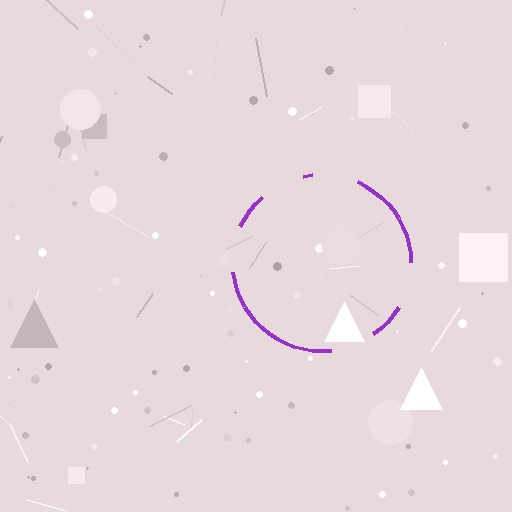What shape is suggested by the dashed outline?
The dashed outline suggests a circle.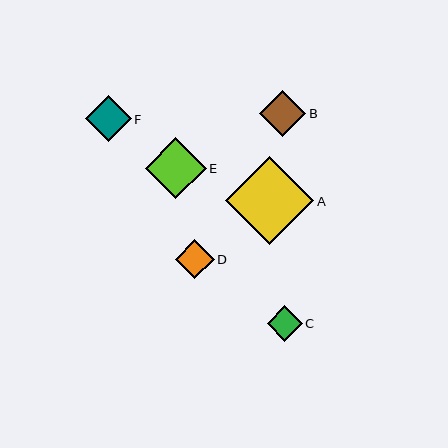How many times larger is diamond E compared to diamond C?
Diamond E is approximately 1.7 times the size of diamond C.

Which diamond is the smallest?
Diamond C is the smallest with a size of approximately 35 pixels.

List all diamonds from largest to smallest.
From largest to smallest: A, E, B, F, D, C.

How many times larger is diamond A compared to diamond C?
Diamond A is approximately 2.5 times the size of diamond C.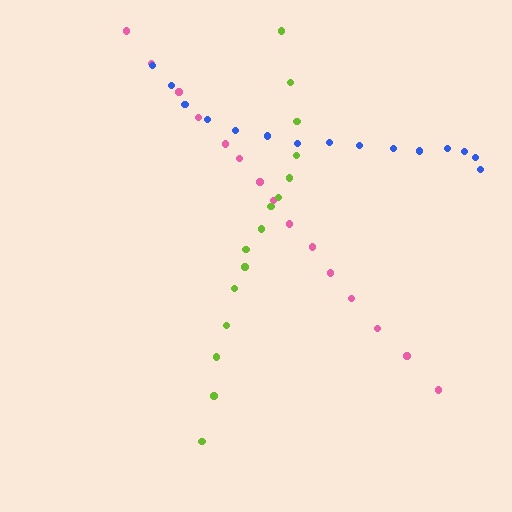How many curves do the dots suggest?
There are 3 distinct paths.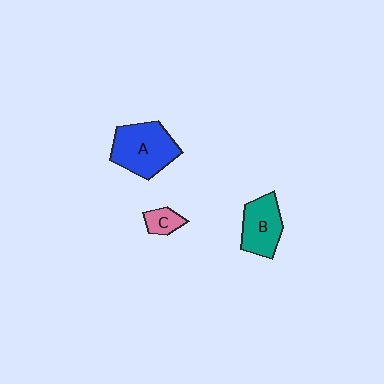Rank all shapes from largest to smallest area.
From largest to smallest: A (blue), B (teal), C (pink).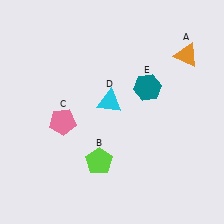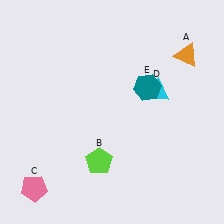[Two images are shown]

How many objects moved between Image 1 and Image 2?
2 objects moved between the two images.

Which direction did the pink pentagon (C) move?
The pink pentagon (C) moved down.